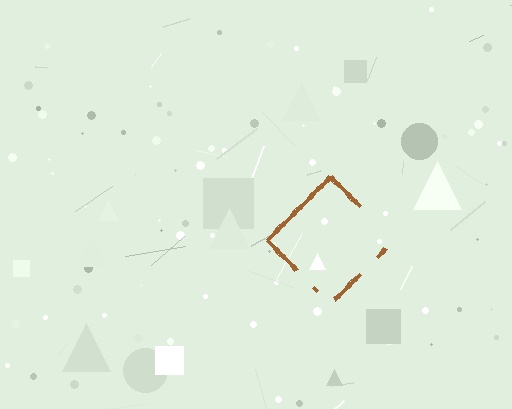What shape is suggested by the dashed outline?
The dashed outline suggests a diamond.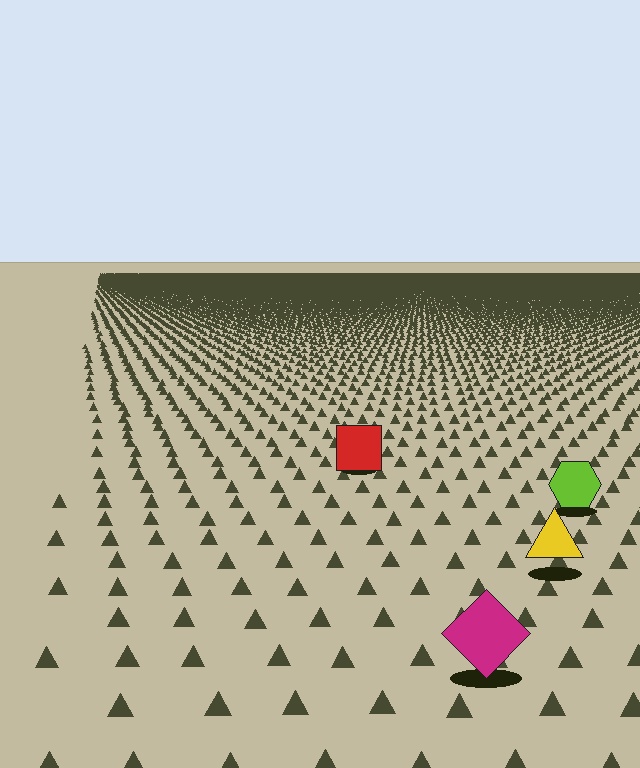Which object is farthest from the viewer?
The red square is farthest from the viewer. It appears smaller and the ground texture around it is denser.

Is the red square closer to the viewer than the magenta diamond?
No. The magenta diamond is closer — you can tell from the texture gradient: the ground texture is coarser near it.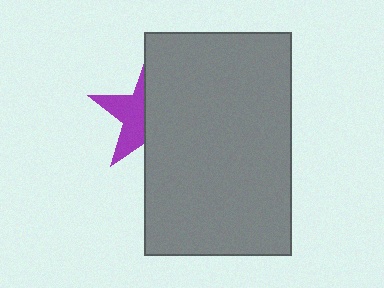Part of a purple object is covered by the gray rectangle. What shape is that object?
It is a star.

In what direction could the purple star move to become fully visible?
The purple star could move left. That would shift it out from behind the gray rectangle entirely.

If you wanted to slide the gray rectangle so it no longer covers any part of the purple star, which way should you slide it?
Slide it right — that is the most direct way to separate the two shapes.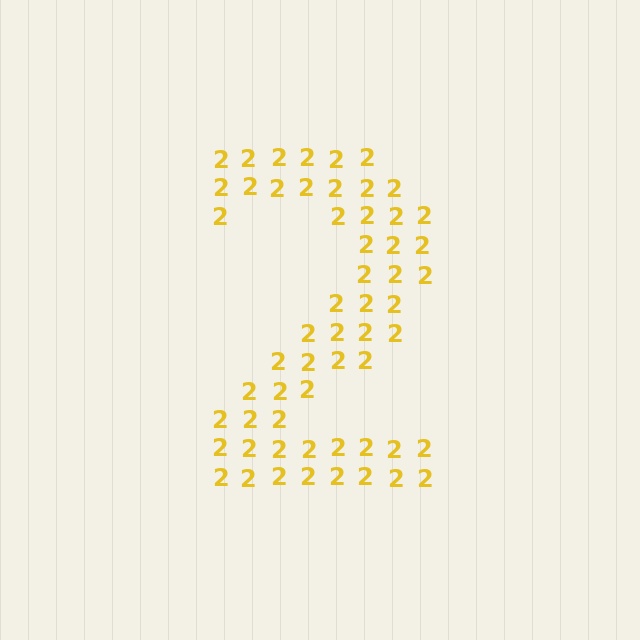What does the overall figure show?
The overall figure shows the digit 2.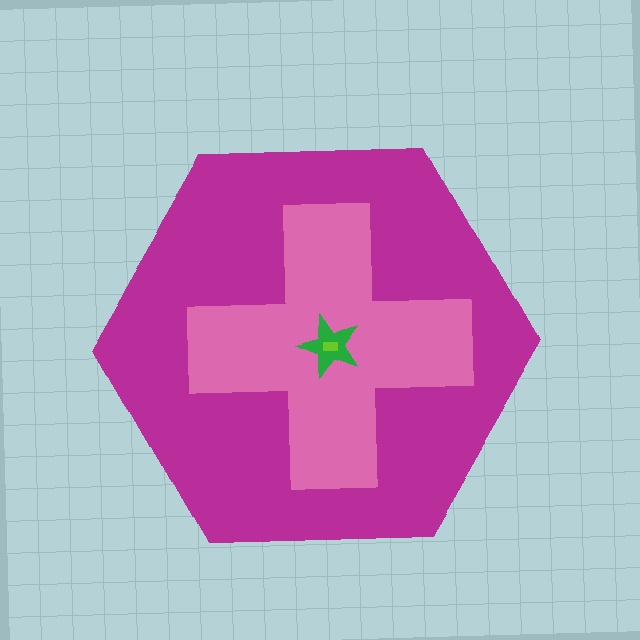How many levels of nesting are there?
4.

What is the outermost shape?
The magenta hexagon.